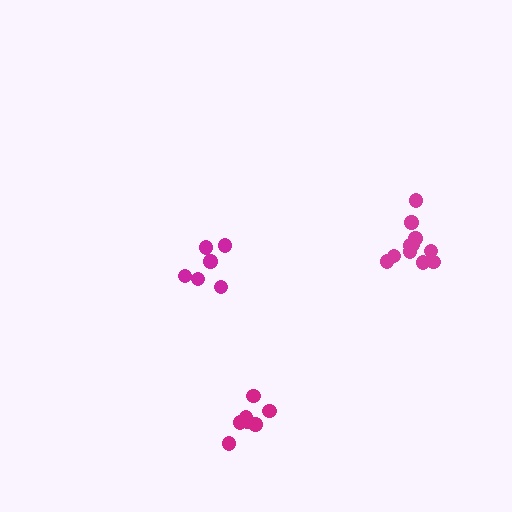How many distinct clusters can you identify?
There are 3 distinct clusters.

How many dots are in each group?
Group 1: 6 dots, Group 2: 11 dots, Group 3: 7 dots (24 total).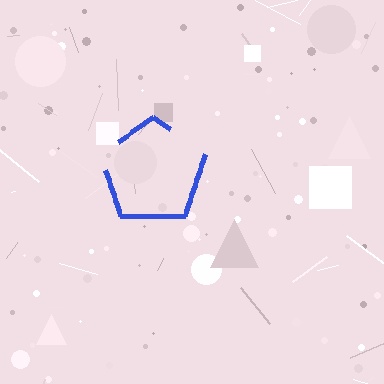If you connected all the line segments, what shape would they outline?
They would outline a pentagon.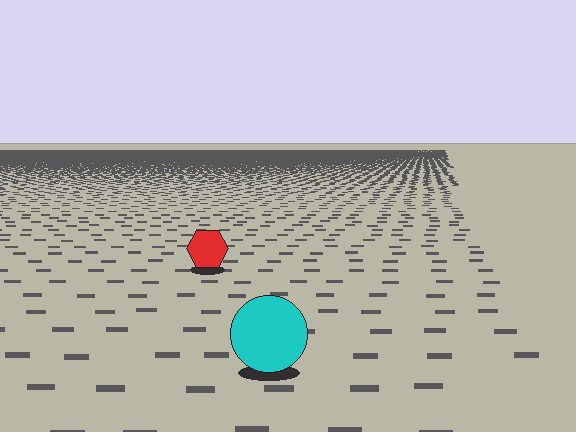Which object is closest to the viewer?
The cyan circle is closest. The texture marks near it are larger and more spread out.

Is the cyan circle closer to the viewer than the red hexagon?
Yes. The cyan circle is closer — you can tell from the texture gradient: the ground texture is coarser near it.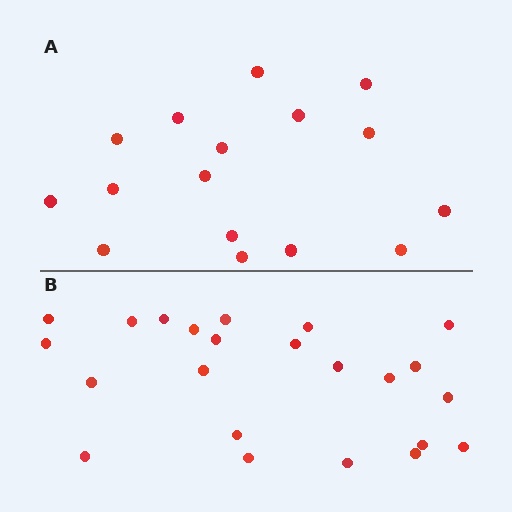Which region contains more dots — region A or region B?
Region B (the bottom region) has more dots.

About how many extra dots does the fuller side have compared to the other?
Region B has roughly 8 or so more dots than region A.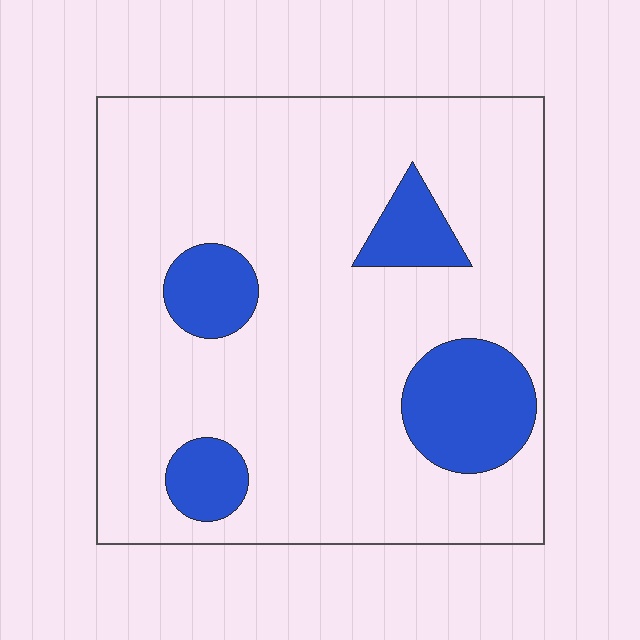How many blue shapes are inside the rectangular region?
4.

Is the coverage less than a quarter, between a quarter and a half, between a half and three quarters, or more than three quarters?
Less than a quarter.